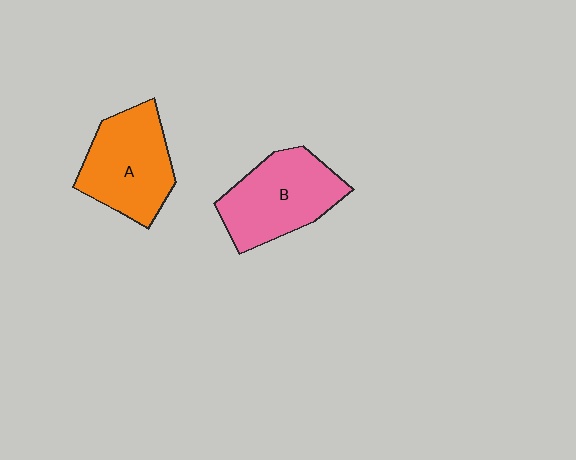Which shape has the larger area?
Shape B (pink).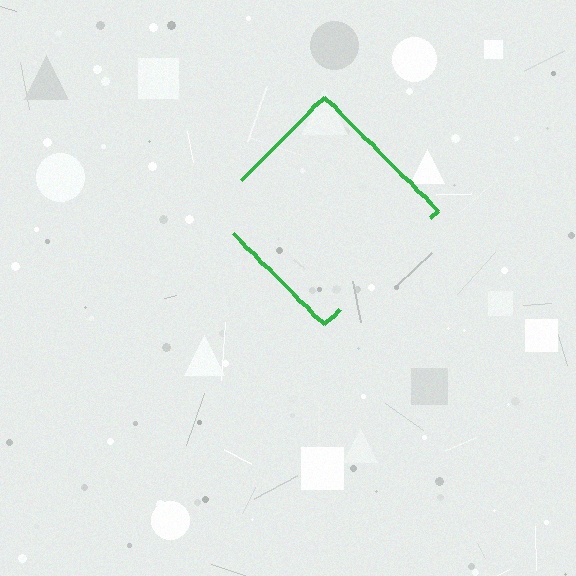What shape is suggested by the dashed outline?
The dashed outline suggests a diamond.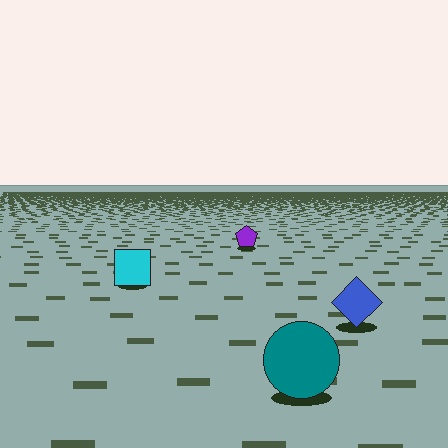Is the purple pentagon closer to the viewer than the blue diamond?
No. The blue diamond is closer — you can tell from the texture gradient: the ground texture is coarser near it.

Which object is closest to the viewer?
The teal circle is closest. The texture marks near it are larger and more spread out.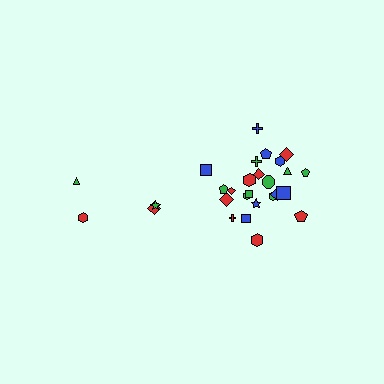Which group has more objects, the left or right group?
The right group.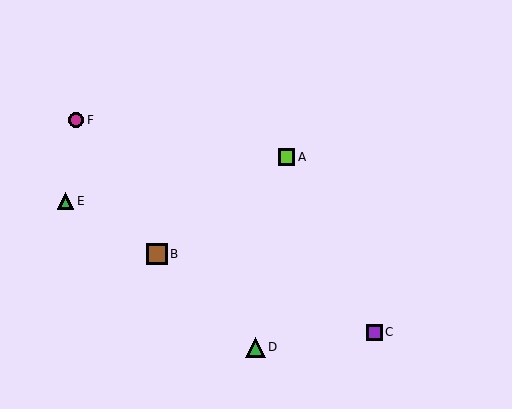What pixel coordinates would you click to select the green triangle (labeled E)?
Click at (65, 201) to select the green triangle E.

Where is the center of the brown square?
The center of the brown square is at (157, 254).